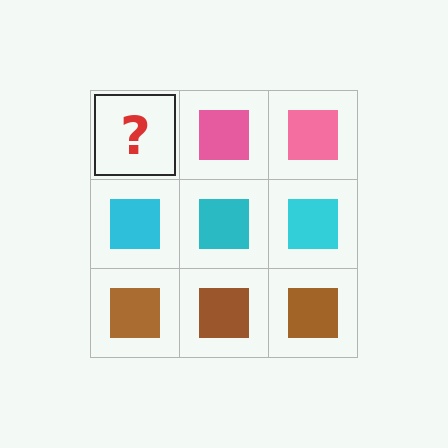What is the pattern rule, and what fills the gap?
The rule is that each row has a consistent color. The gap should be filled with a pink square.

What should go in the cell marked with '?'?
The missing cell should contain a pink square.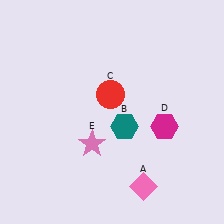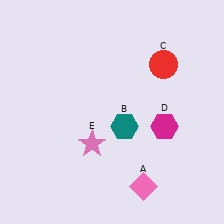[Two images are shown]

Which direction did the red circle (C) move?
The red circle (C) moved right.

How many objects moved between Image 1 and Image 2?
1 object moved between the two images.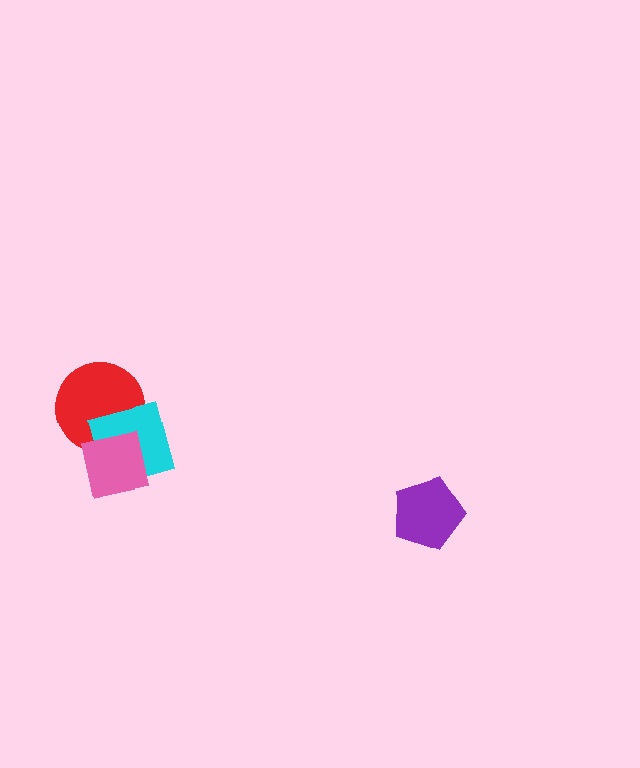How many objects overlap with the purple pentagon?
0 objects overlap with the purple pentagon.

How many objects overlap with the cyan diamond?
2 objects overlap with the cyan diamond.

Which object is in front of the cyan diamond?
The pink square is in front of the cyan diamond.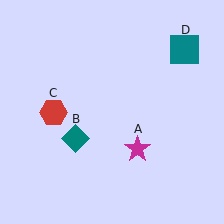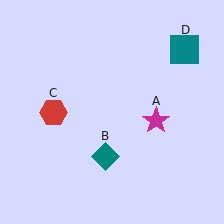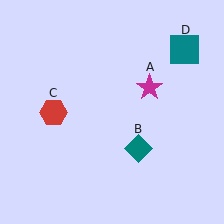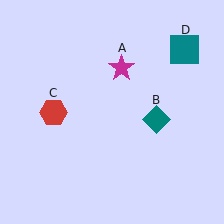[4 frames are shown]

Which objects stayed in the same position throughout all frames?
Red hexagon (object C) and teal square (object D) remained stationary.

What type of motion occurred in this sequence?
The magenta star (object A), teal diamond (object B) rotated counterclockwise around the center of the scene.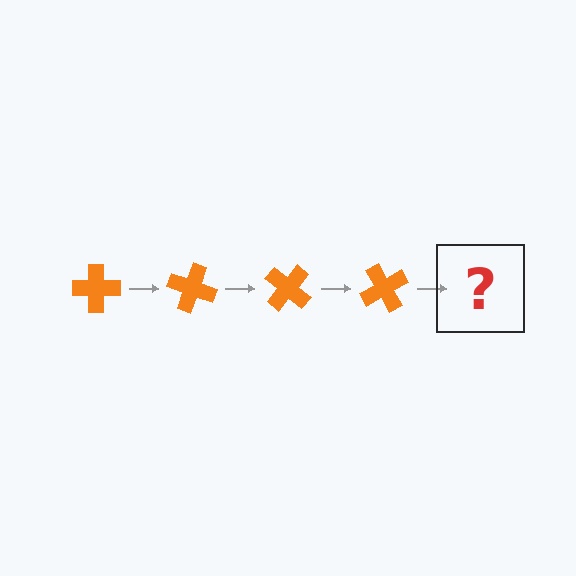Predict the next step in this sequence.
The next step is an orange cross rotated 80 degrees.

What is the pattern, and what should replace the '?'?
The pattern is that the cross rotates 20 degrees each step. The '?' should be an orange cross rotated 80 degrees.